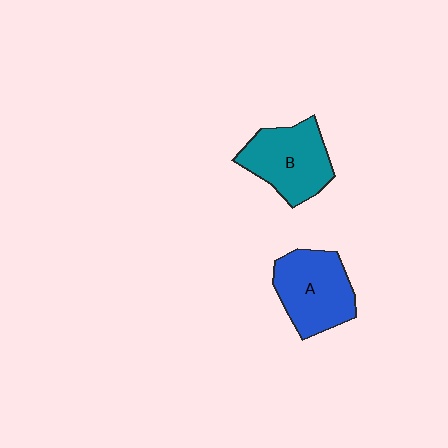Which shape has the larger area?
Shape A (blue).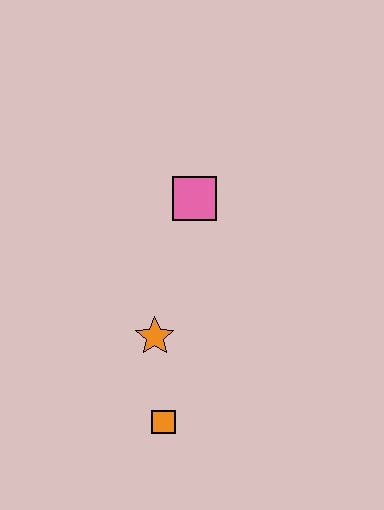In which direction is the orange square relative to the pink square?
The orange square is below the pink square.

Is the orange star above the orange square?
Yes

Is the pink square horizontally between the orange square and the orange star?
No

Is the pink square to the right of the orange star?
Yes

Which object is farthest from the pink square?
The orange square is farthest from the pink square.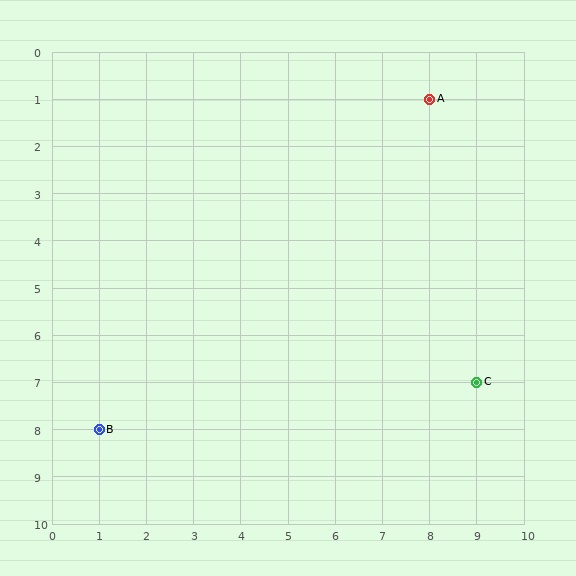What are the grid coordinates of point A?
Point A is at grid coordinates (8, 1).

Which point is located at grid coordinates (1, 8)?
Point B is at (1, 8).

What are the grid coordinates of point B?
Point B is at grid coordinates (1, 8).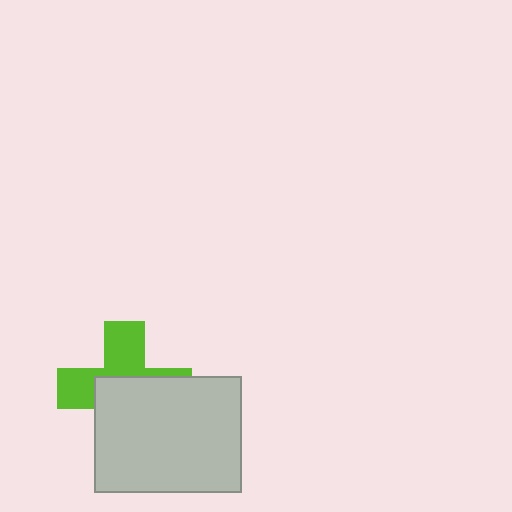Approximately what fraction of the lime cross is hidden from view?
Roughly 55% of the lime cross is hidden behind the light gray rectangle.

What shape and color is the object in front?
The object in front is a light gray rectangle.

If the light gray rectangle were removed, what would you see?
You would see the complete lime cross.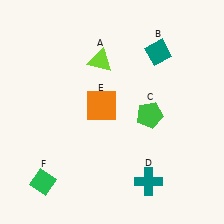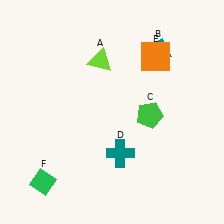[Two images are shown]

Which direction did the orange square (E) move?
The orange square (E) moved right.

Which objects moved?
The objects that moved are: the teal cross (D), the orange square (E).